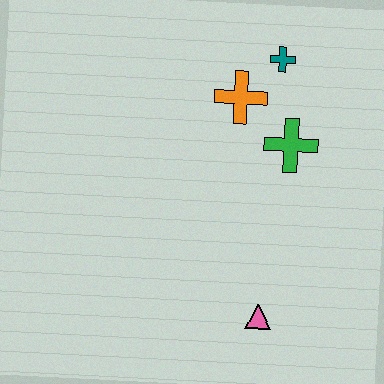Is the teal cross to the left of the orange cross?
No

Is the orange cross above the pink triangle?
Yes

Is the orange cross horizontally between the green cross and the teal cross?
No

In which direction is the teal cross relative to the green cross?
The teal cross is above the green cross.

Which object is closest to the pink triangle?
The green cross is closest to the pink triangle.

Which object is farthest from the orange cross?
The pink triangle is farthest from the orange cross.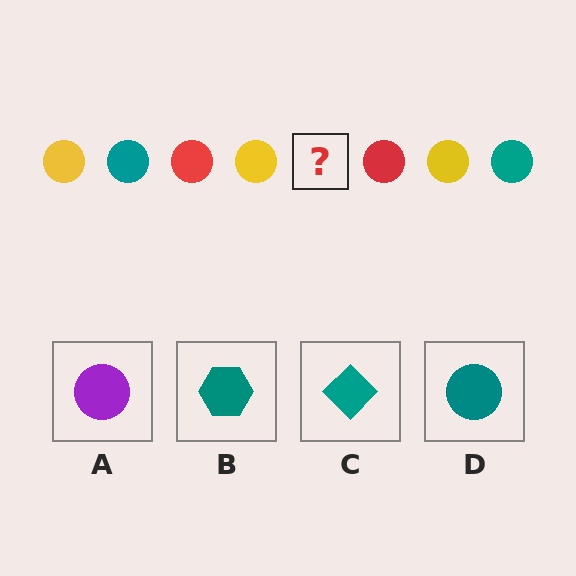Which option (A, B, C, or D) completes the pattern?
D.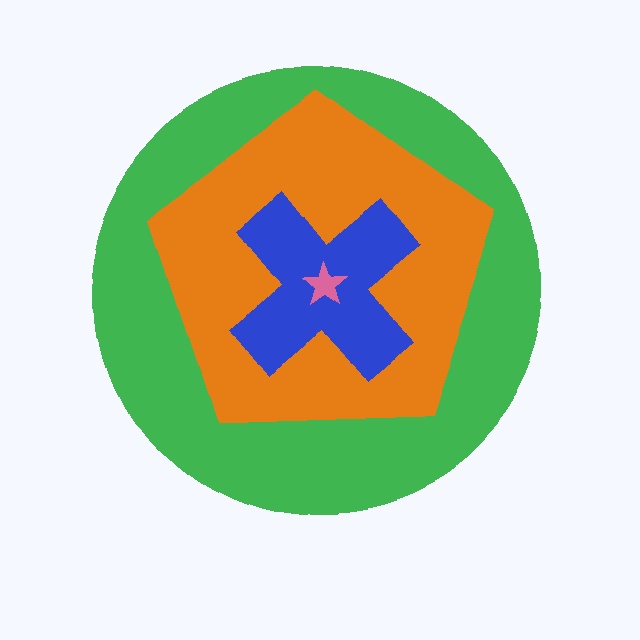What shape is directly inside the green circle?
The orange pentagon.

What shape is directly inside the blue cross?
The pink star.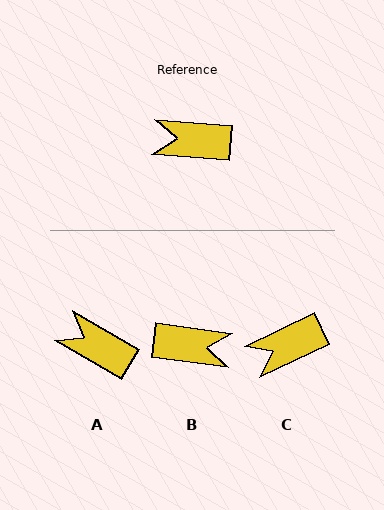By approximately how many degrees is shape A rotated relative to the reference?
Approximately 26 degrees clockwise.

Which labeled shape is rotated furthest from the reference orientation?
B, about 177 degrees away.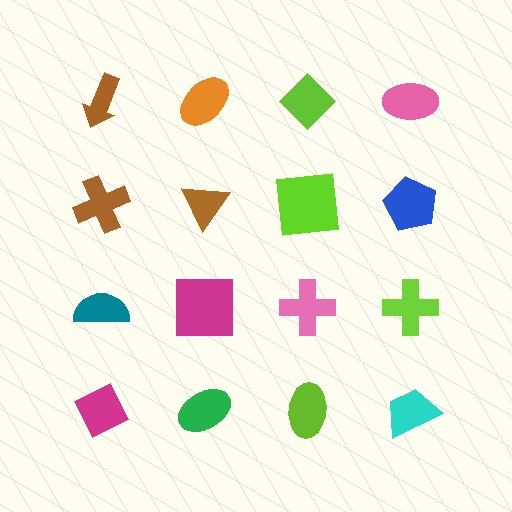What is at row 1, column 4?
A pink ellipse.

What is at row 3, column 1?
A teal semicircle.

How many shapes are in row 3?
4 shapes.